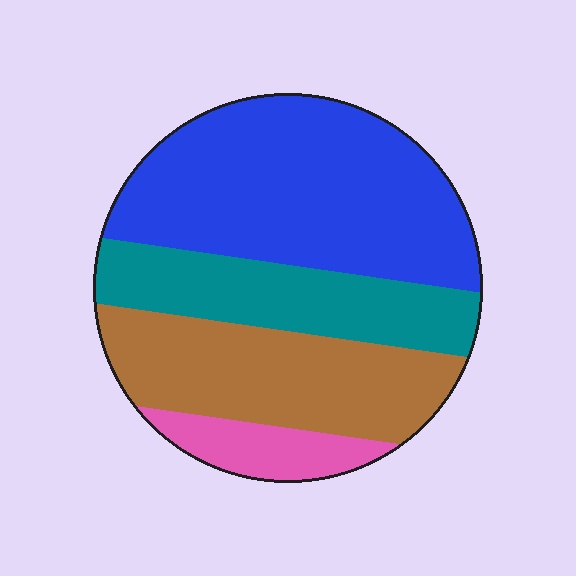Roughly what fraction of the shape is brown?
Brown takes up between a quarter and a half of the shape.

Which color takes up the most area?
Blue, at roughly 40%.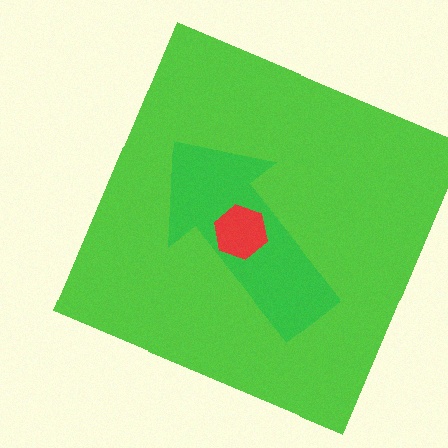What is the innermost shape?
The red hexagon.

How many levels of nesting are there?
3.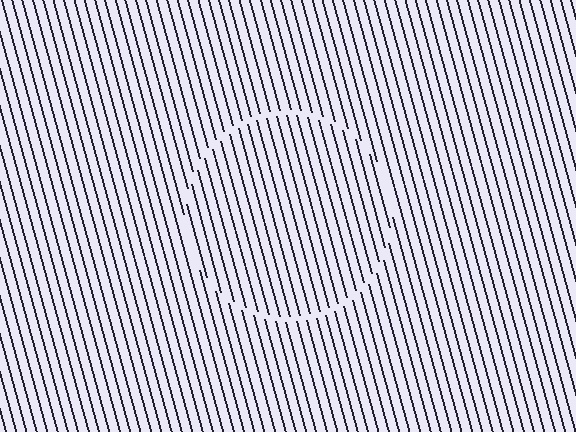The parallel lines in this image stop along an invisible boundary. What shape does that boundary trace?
An illusory circle. The interior of the shape contains the same grating, shifted by half a period — the contour is defined by the phase discontinuity where line-ends from the inner and outer gratings abut.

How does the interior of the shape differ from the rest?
The interior of the shape contains the same grating, shifted by half a period — the contour is defined by the phase discontinuity where line-ends from the inner and outer gratings abut.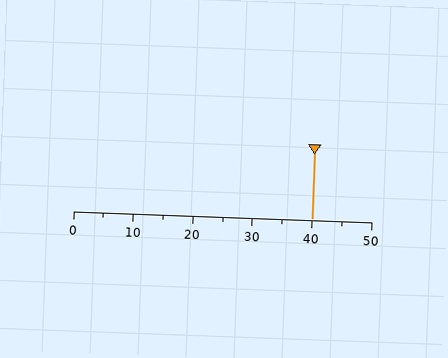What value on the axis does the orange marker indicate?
The marker indicates approximately 40.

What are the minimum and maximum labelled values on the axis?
The axis runs from 0 to 50.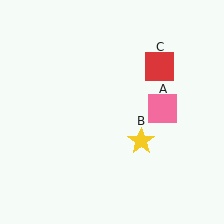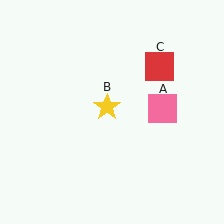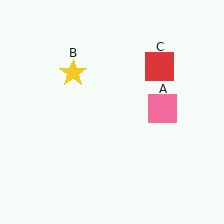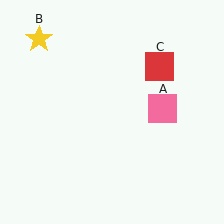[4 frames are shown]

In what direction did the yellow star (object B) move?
The yellow star (object B) moved up and to the left.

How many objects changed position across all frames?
1 object changed position: yellow star (object B).